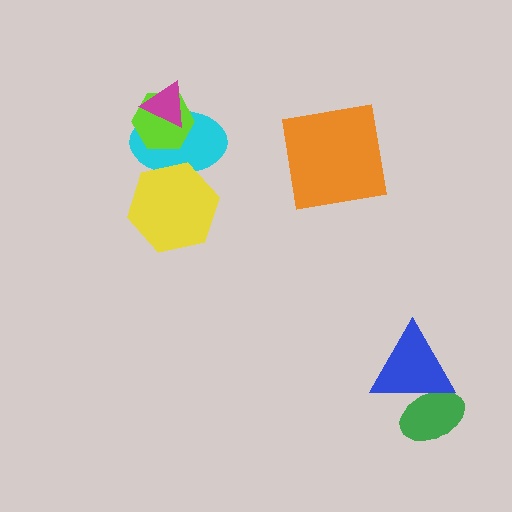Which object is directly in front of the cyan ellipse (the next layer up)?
The lime hexagon is directly in front of the cyan ellipse.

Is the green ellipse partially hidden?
Yes, it is partially covered by another shape.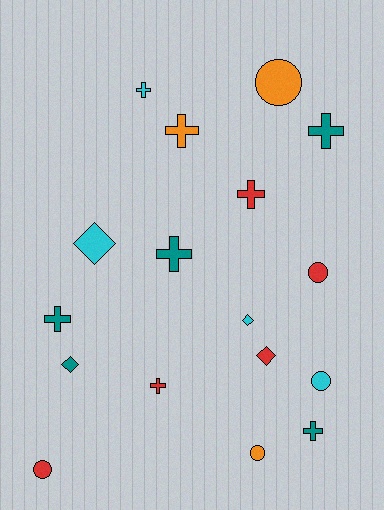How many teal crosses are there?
There are 4 teal crosses.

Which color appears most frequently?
Red, with 5 objects.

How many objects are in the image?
There are 17 objects.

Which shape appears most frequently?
Cross, with 8 objects.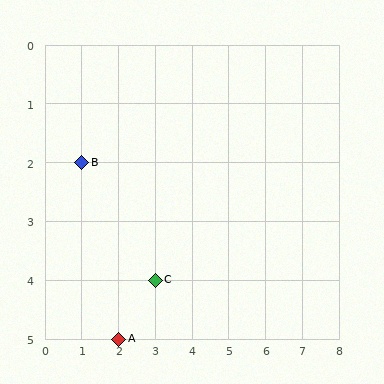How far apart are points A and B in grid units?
Points A and B are 1 column and 3 rows apart (about 3.2 grid units diagonally).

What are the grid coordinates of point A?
Point A is at grid coordinates (2, 5).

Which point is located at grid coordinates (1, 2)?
Point B is at (1, 2).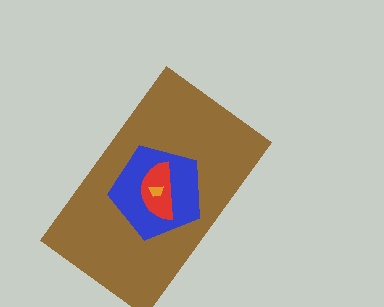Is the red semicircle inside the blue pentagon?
Yes.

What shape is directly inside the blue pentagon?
The red semicircle.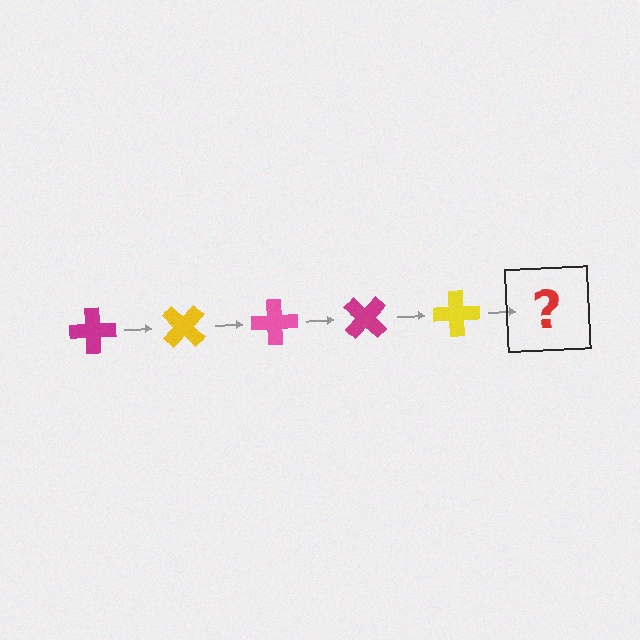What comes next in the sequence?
The next element should be a pink cross, rotated 225 degrees from the start.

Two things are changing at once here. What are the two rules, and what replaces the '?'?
The two rules are that it rotates 45 degrees each step and the color cycles through magenta, yellow, and pink. The '?' should be a pink cross, rotated 225 degrees from the start.